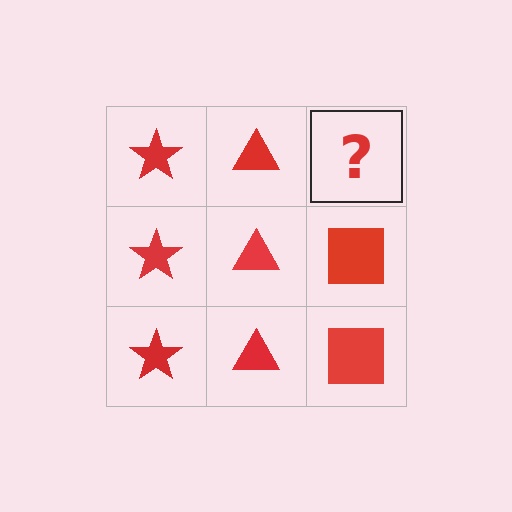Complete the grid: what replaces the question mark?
The question mark should be replaced with a red square.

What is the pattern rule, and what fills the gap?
The rule is that each column has a consistent shape. The gap should be filled with a red square.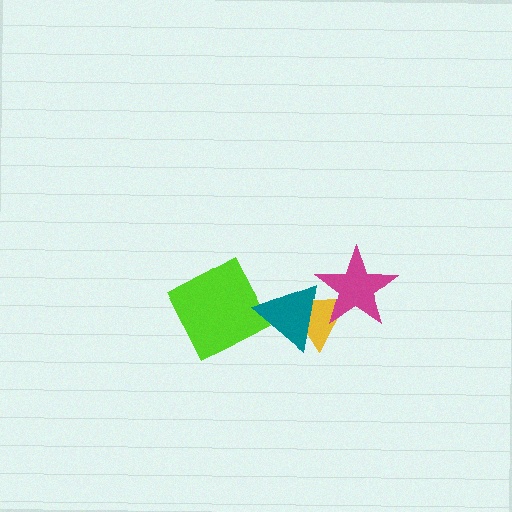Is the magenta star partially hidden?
Yes, it is partially covered by another shape.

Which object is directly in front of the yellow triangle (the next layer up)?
The magenta star is directly in front of the yellow triangle.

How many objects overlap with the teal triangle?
2 objects overlap with the teal triangle.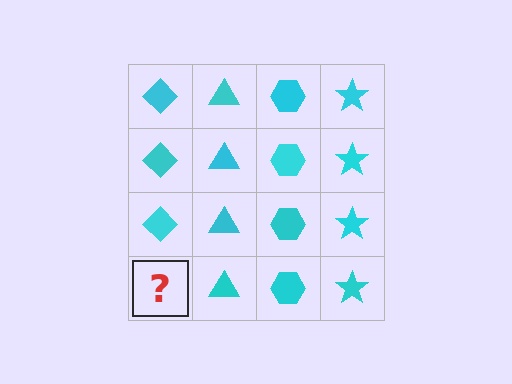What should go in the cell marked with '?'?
The missing cell should contain a cyan diamond.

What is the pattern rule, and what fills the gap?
The rule is that each column has a consistent shape. The gap should be filled with a cyan diamond.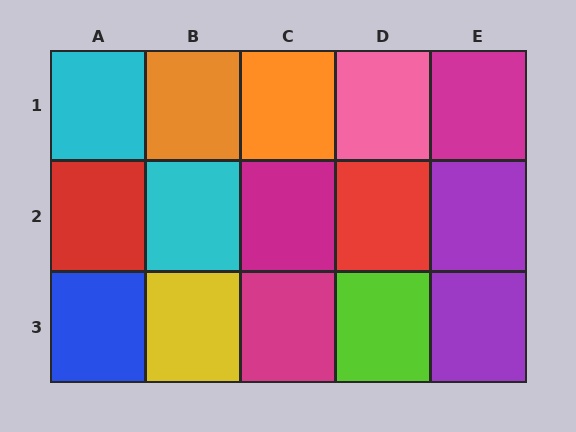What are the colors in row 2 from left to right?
Red, cyan, magenta, red, purple.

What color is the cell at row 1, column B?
Orange.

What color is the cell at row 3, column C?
Magenta.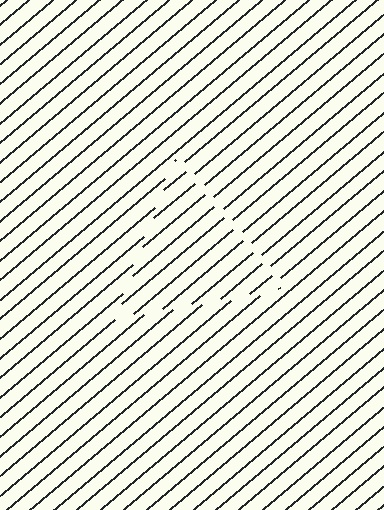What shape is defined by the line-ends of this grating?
An illusory triangle. The interior of the shape contains the same grating, shifted by half a period — the contour is defined by the phase discontinuity where line-ends from the inner and outer gratings abut.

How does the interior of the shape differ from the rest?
The interior of the shape contains the same grating, shifted by half a period — the contour is defined by the phase discontinuity where line-ends from the inner and outer gratings abut.